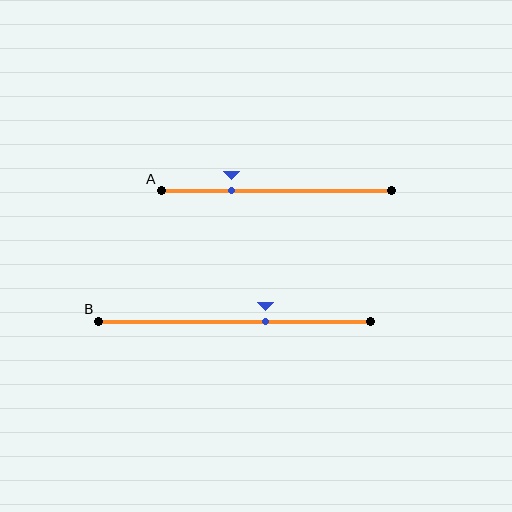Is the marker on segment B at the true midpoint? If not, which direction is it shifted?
No, the marker on segment B is shifted to the right by about 11% of the segment length.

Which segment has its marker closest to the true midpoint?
Segment B has its marker closest to the true midpoint.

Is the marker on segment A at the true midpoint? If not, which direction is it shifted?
No, the marker on segment A is shifted to the left by about 19% of the segment length.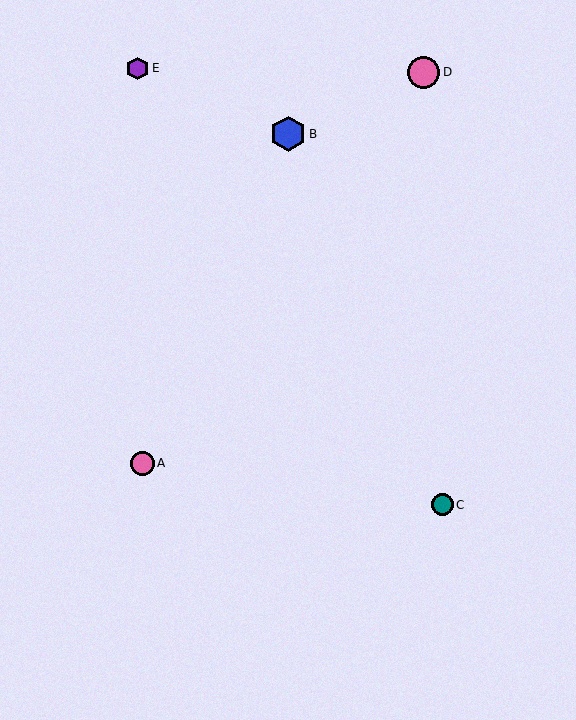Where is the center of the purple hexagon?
The center of the purple hexagon is at (137, 68).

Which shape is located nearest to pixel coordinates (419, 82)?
The pink circle (labeled D) at (424, 72) is nearest to that location.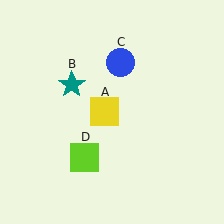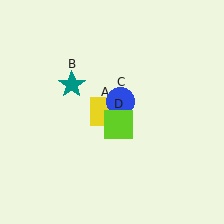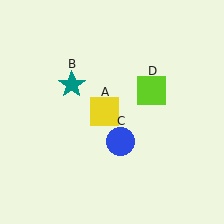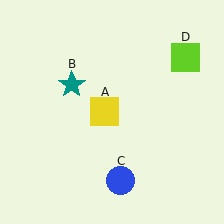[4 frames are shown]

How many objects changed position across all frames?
2 objects changed position: blue circle (object C), lime square (object D).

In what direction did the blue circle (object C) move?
The blue circle (object C) moved down.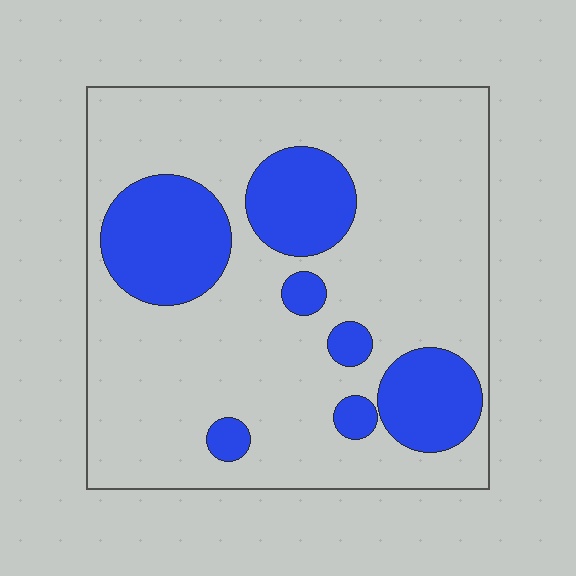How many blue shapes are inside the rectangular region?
7.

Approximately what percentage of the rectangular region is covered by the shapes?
Approximately 25%.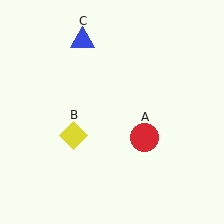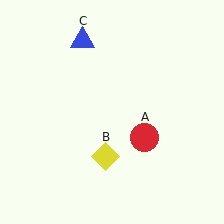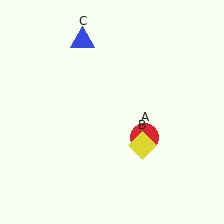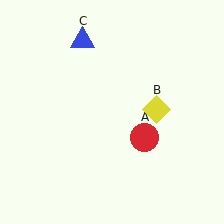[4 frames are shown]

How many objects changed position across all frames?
1 object changed position: yellow diamond (object B).